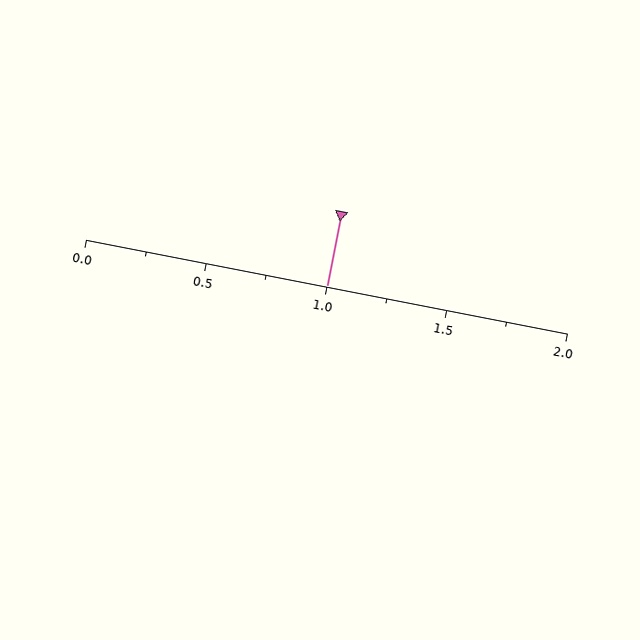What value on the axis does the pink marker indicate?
The marker indicates approximately 1.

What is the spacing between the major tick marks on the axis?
The major ticks are spaced 0.5 apart.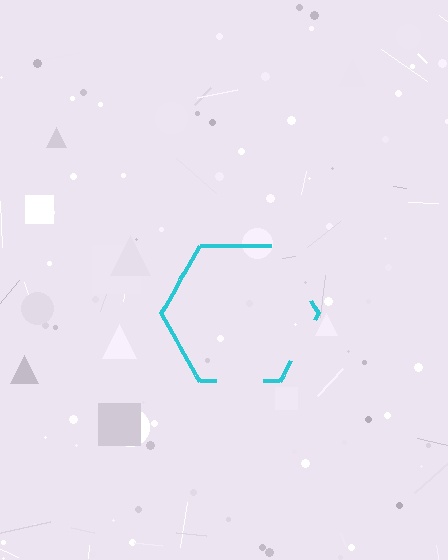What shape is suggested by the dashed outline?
The dashed outline suggests a hexagon.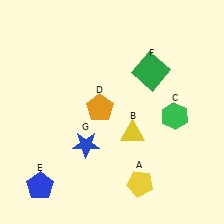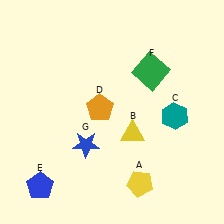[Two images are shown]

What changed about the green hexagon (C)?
In Image 1, C is green. In Image 2, it changed to teal.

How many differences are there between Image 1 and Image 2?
There is 1 difference between the two images.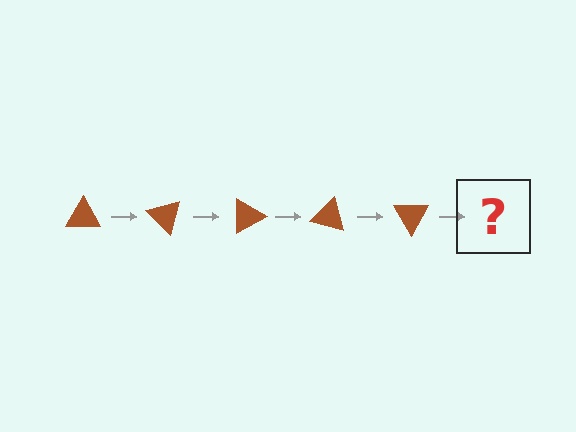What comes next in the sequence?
The next element should be a brown triangle rotated 225 degrees.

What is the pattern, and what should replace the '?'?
The pattern is that the triangle rotates 45 degrees each step. The '?' should be a brown triangle rotated 225 degrees.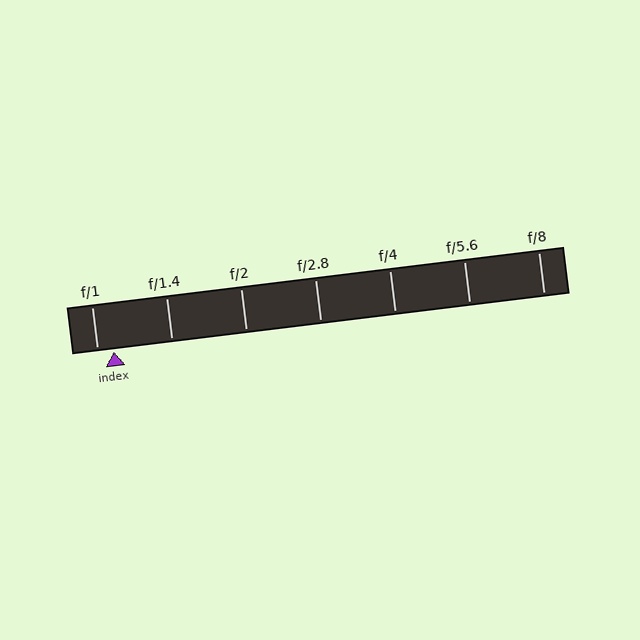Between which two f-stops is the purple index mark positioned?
The index mark is between f/1 and f/1.4.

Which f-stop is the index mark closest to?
The index mark is closest to f/1.